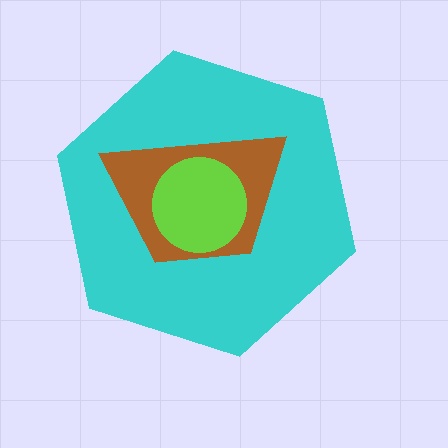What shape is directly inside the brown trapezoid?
The lime circle.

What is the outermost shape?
The cyan hexagon.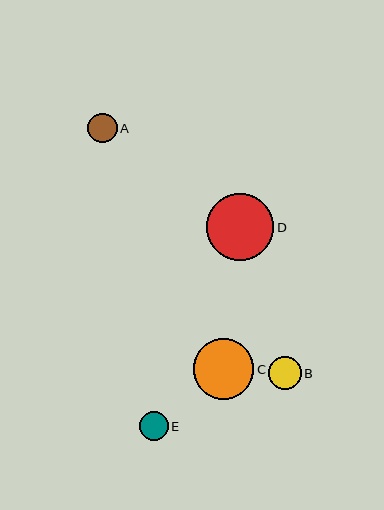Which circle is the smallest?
Circle E is the smallest with a size of approximately 29 pixels.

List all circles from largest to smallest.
From largest to smallest: D, C, B, A, E.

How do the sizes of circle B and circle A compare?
Circle B and circle A are approximately the same size.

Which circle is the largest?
Circle D is the largest with a size of approximately 67 pixels.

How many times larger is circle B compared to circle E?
Circle B is approximately 1.1 times the size of circle E.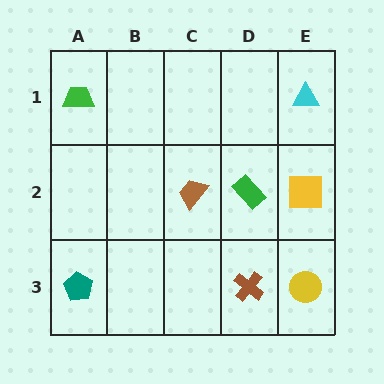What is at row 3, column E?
A yellow circle.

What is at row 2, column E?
A yellow square.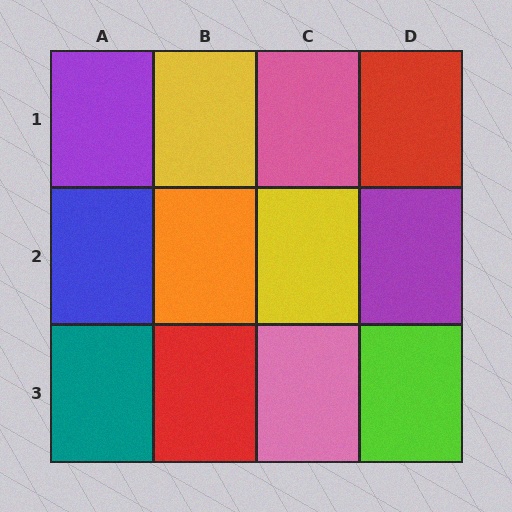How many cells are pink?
2 cells are pink.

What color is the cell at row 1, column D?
Red.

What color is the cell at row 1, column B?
Yellow.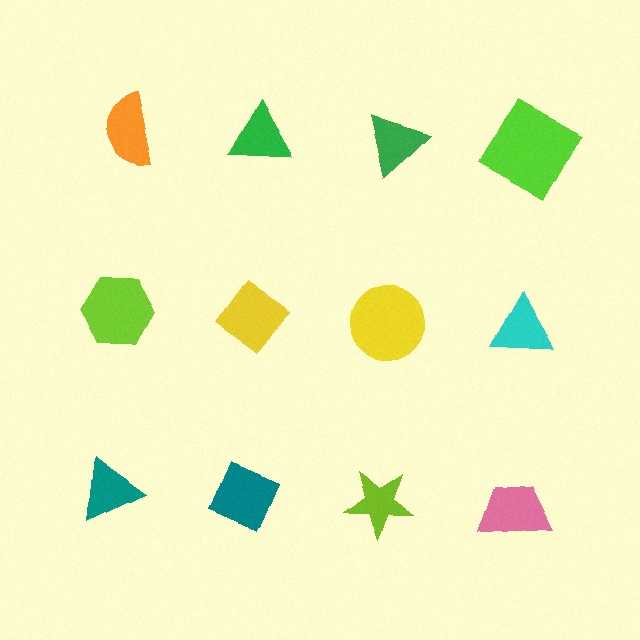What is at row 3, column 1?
A teal triangle.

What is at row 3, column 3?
A lime star.